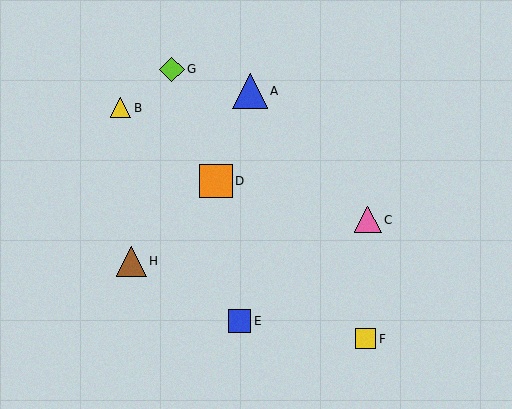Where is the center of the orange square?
The center of the orange square is at (216, 181).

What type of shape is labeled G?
Shape G is a lime diamond.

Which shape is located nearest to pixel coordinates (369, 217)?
The pink triangle (labeled C) at (368, 220) is nearest to that location.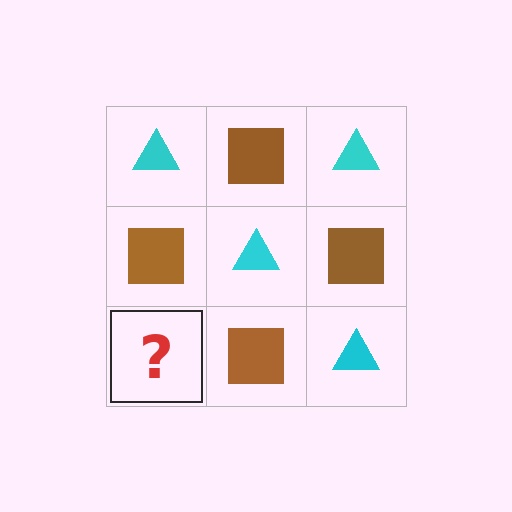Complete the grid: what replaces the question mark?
The question mark should be replaced with a cyan triangle.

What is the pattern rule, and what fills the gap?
The rule is that it alternates cyan triangle and brown square in a checkerboard pattern. The gap should be filled with a cyan triangle.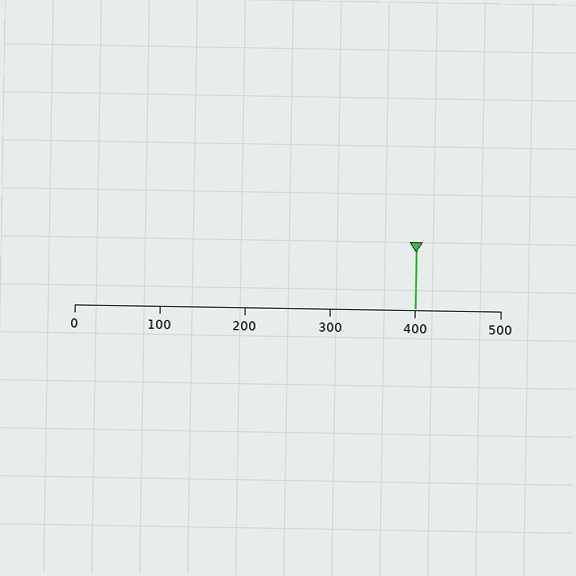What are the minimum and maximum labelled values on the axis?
The axis runs from 0 to 500.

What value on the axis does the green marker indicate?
The marker indicates approximately 400.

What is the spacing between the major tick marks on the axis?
The major ticks are spaced 100 apart.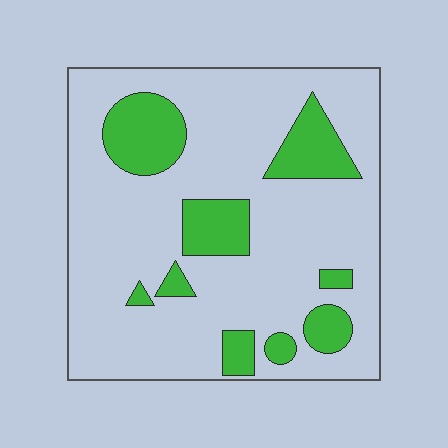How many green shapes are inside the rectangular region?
9.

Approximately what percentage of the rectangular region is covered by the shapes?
Approximately 20%.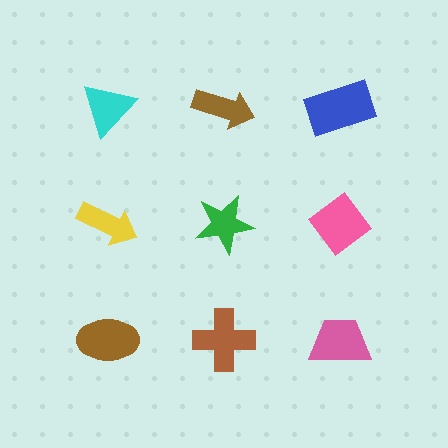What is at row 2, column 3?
A pink diamond.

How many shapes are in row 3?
3 shapes.